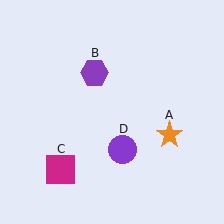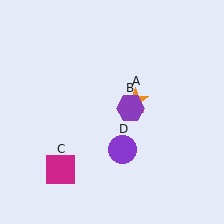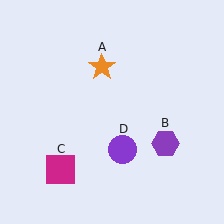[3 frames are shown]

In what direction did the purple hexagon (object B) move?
The purple hexagon (object B) moved down and to the right.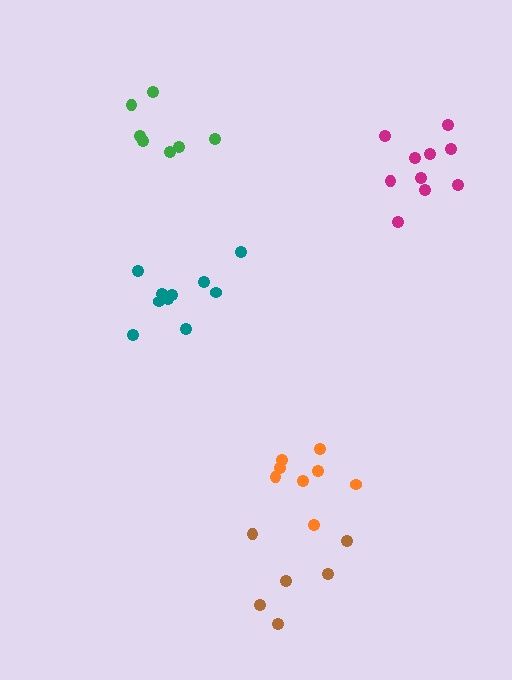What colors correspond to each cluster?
The clusters are colored: teal, magenta, orange, brown, green.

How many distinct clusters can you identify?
There are 5 distinct clusters.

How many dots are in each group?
Group 1: 10 dots, Group 2: 10 dots, Group 3: 8 dots, Group 4: 6 dots, Group 5: 7 dots (41 total).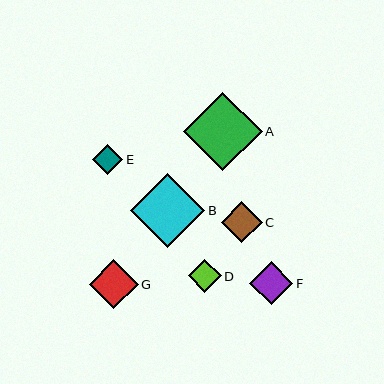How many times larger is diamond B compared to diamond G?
Diamond B is approximately 1.5 times the size of diamond G.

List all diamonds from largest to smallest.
From largest to smallest: A, B, G, F, C, D, E.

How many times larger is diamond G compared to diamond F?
Diamond G is approximately 1.1 times the size of diamond F.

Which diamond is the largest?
Diamond A is the largest with a size of approximately 78 pixels.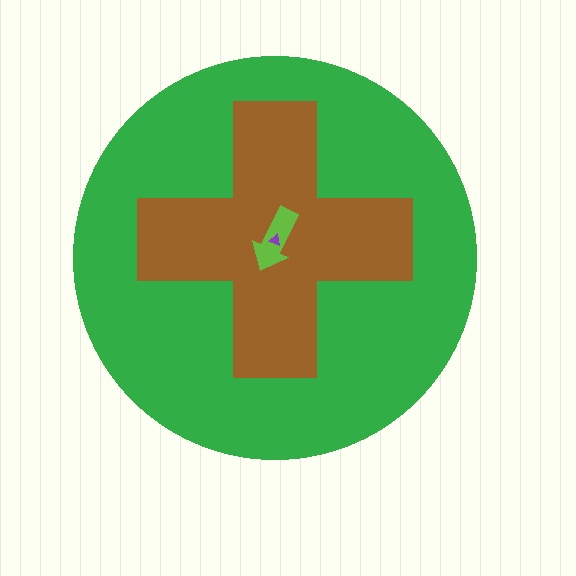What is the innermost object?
The purple triangle.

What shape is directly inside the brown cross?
The lime arrow.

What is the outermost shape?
The green circle.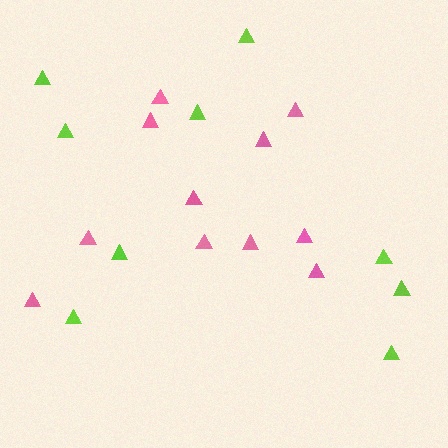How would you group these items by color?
There are 2 groups: one group of pink triangles (11) and one group of lime triangles (9).